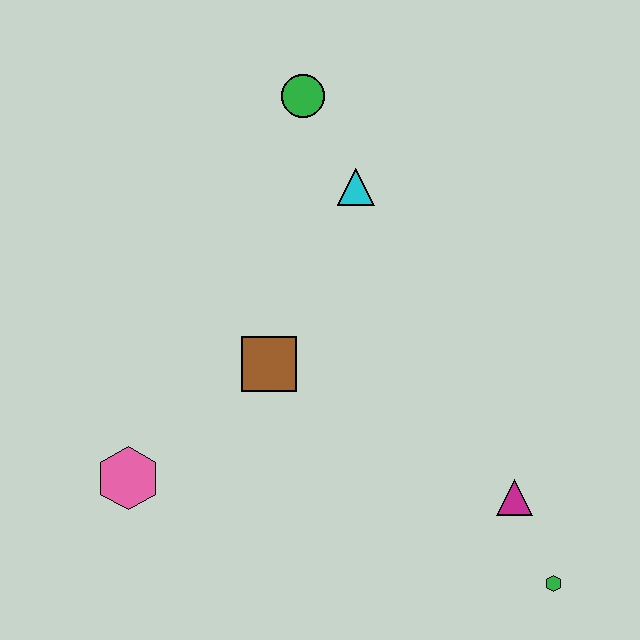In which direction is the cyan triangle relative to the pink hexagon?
The cyan triangle is above the pink hexagon.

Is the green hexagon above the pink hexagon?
No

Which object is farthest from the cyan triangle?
The green hexagon is farthest from the cyan triangle.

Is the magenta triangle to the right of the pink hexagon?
Yes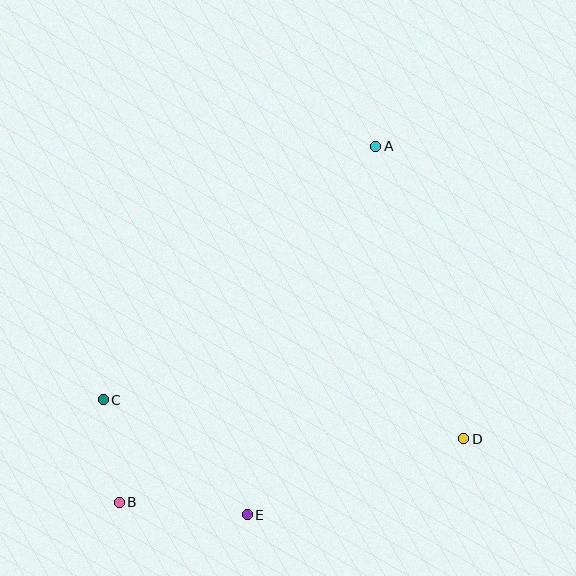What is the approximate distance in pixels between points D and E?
The distance between D and E is approximately 229 pixels.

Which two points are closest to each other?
Points B and C are closest to each other.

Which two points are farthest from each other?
Points A and B are farthest from each other.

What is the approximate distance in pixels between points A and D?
The distance between A and D is approximately 305 pixels.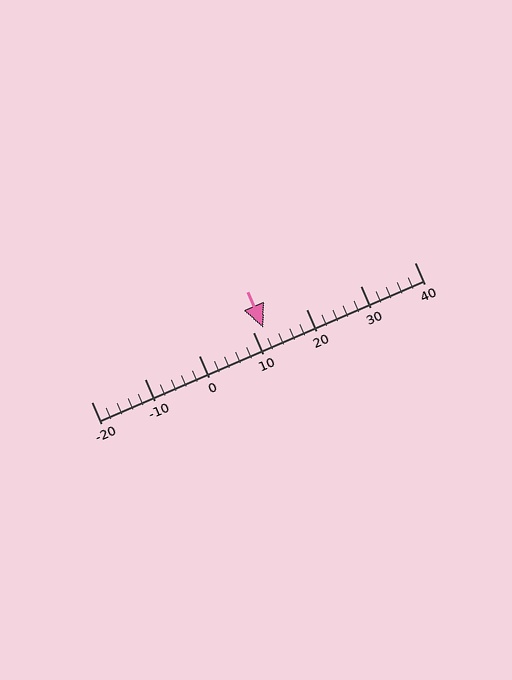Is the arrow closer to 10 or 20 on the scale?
The arrow is closer to 10.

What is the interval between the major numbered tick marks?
The major tick marks are spaced 10 units apart.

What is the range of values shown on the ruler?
The ruler shows values from -20 to 40.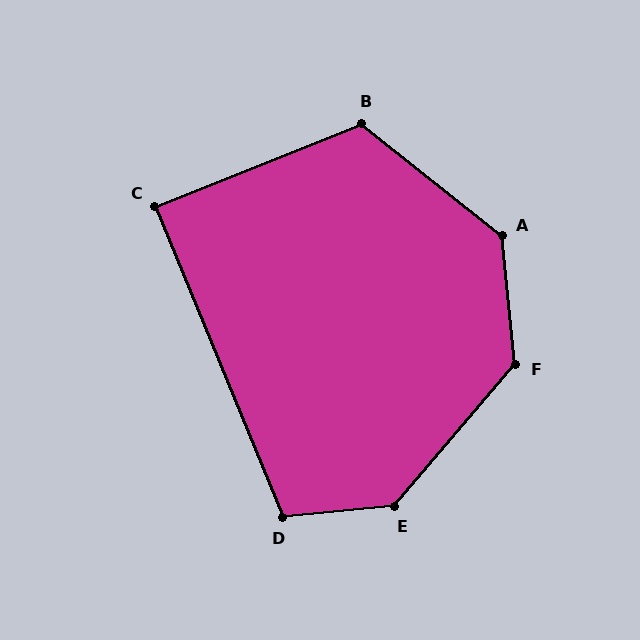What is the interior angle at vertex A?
Approximately 135 degrees (obtuse).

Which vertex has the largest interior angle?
E, at approximately 136 degrees.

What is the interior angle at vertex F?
Approximately 133 degrees (obtuse).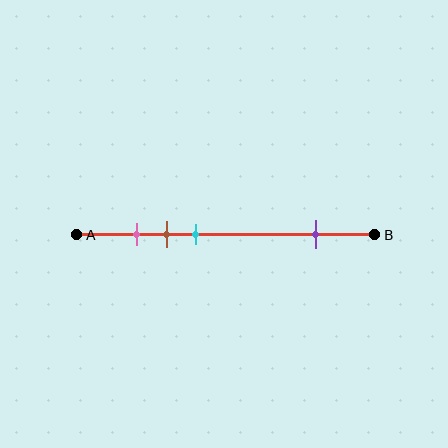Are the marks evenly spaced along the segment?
No, the marks are not evenly spaced.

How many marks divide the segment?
There are 4 marks dividing the segment.